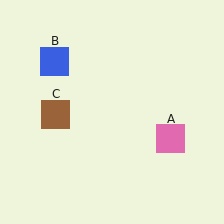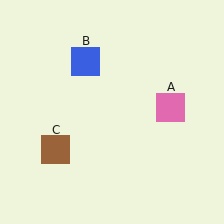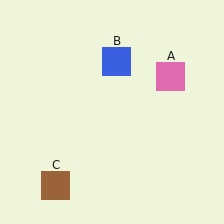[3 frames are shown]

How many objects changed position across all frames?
3 objects changed position: pink square (object A), blue square (object B), brown square (object C).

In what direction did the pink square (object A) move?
The pink square (object A) moved up.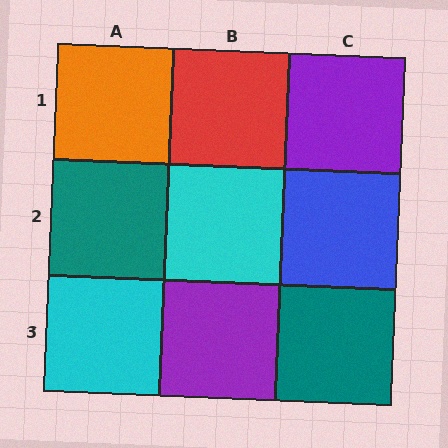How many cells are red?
1 cell is red.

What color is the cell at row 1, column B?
Red.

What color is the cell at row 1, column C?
Purple.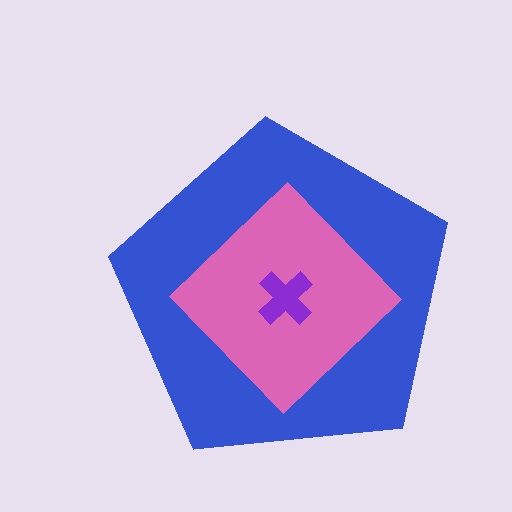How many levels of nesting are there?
3.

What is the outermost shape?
The blue pentagon.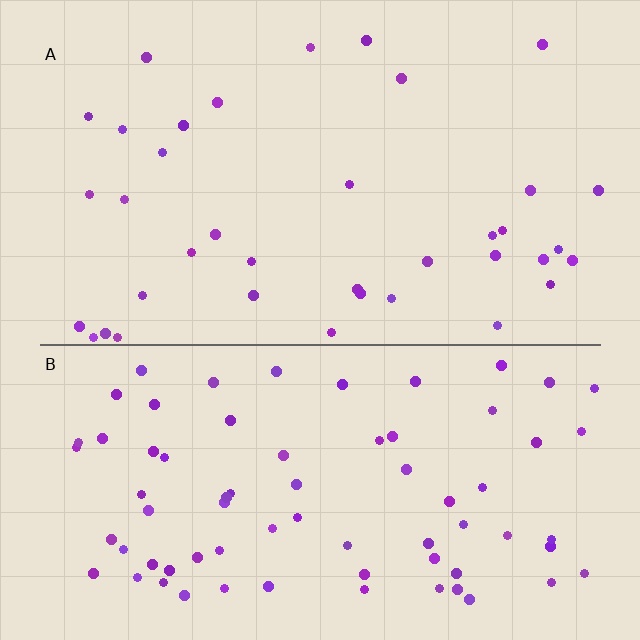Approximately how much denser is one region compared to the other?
Approximately 1.9× — region B over region A.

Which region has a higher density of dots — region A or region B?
B (the bottom).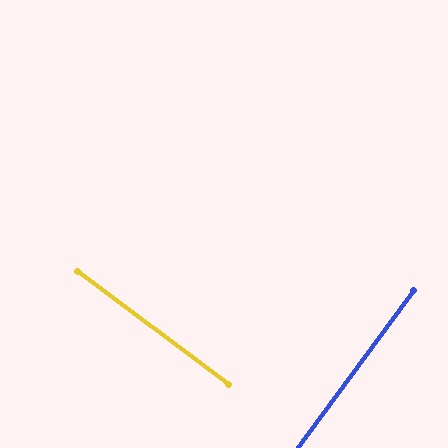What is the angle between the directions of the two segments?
Approximately 90 degrees.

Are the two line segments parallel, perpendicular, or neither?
Perpendicular — they meet at approximately 90°.